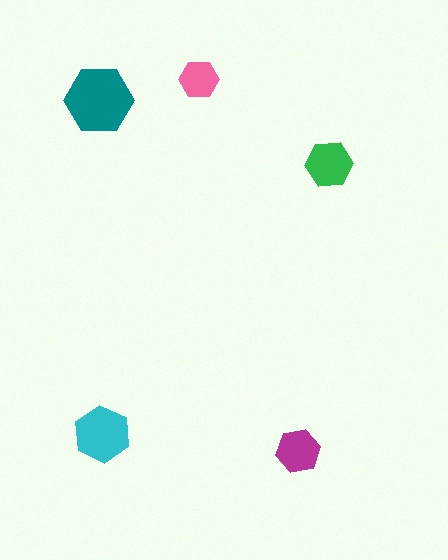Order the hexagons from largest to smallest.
the teal one, the cyan one, the green one, the magenta one, the pink one.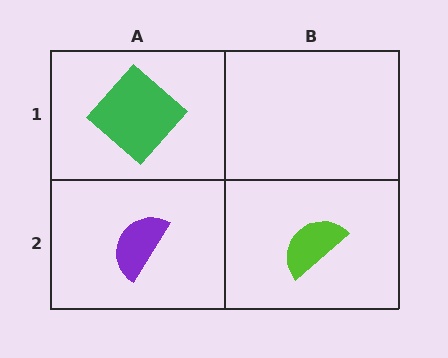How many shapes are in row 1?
1 shape.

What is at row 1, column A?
A green diamond.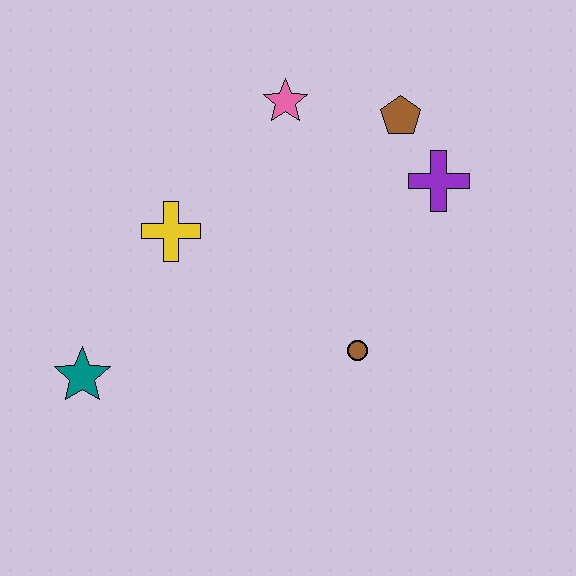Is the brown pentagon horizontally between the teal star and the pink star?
No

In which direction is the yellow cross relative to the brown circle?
The yellow cross is to the left of the brown circle.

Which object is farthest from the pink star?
The teal star is farthest from the pink star.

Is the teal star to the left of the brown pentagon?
Yes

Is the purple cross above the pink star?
No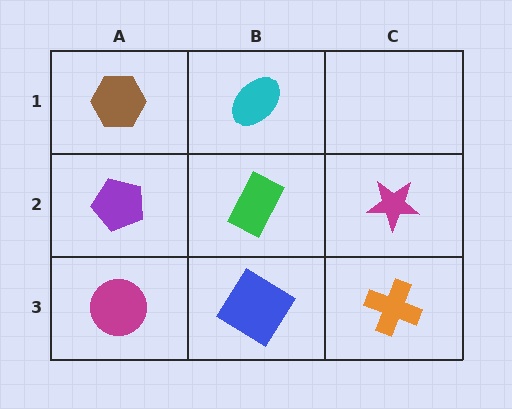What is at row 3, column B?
A blue diamond.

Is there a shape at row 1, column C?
No, that cell is empty.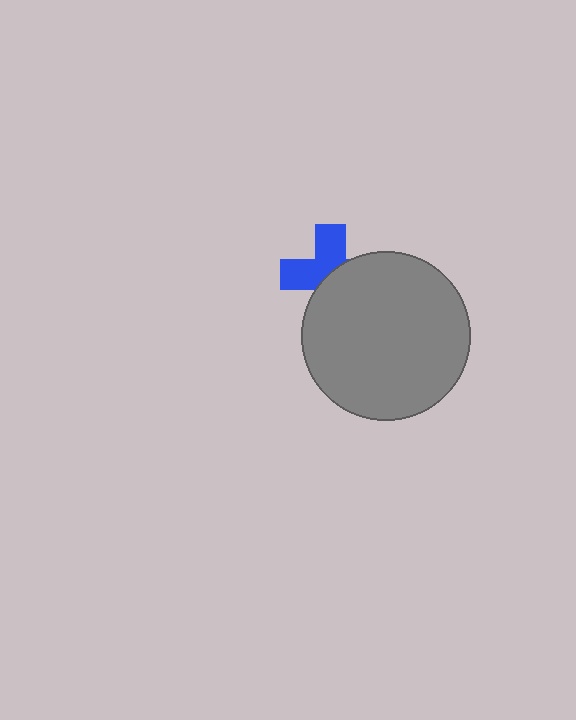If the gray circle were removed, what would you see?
You would see the complete blue cross.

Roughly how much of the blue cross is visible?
About half of it is visible (roughly 49%).